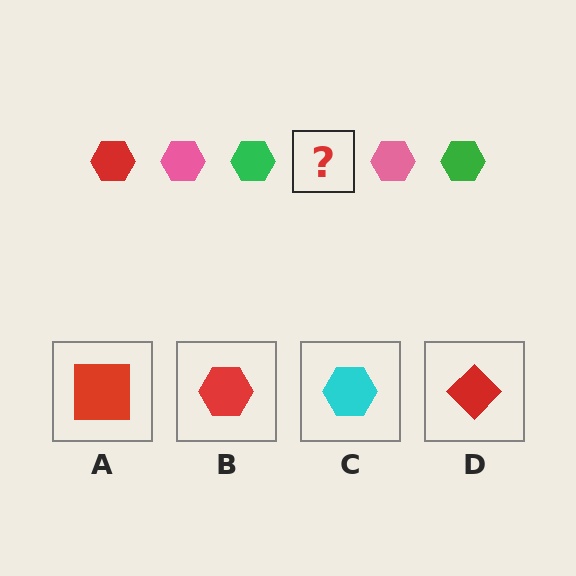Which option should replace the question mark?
Option B.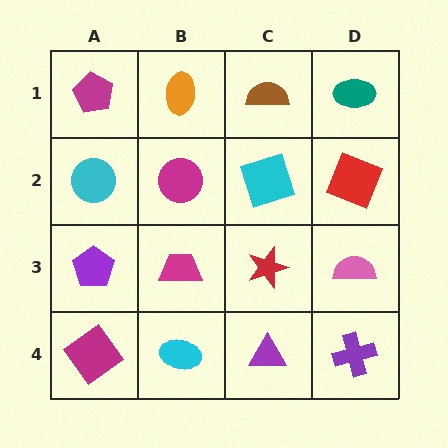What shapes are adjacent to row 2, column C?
A brown semicircle (row 1, column C), a red star (row 3, column C), a magenta circle (row 2, column B), a red square (row 2, column D).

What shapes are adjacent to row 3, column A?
A cyan circle (row 2, column A), a magenta diamond (row 4, column A), a magenta trapezoid (row 3, column B).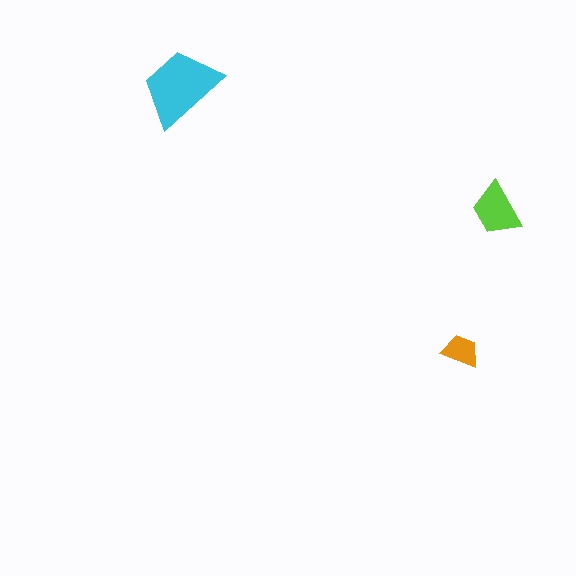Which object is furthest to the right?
The lime trapezoid is rightmost.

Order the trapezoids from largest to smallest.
the cyan one, the lime one, the orange one.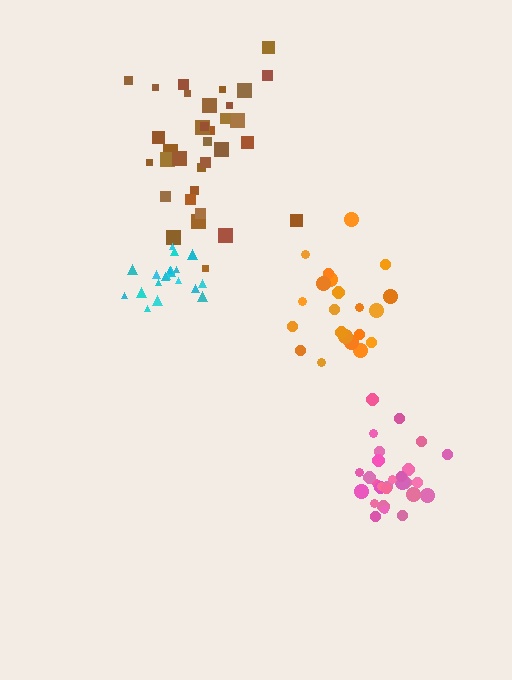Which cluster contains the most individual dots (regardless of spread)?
Brown (34).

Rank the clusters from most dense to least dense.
pink, cyan, orange, brown.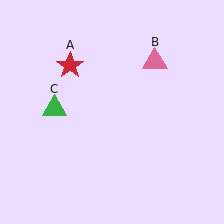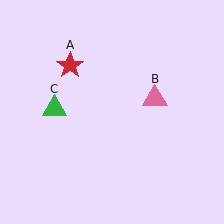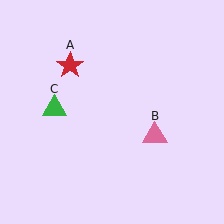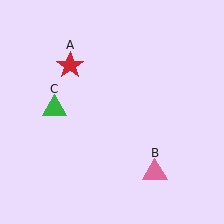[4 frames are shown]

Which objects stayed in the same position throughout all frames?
Red star (object A) and green triangle (object C) remained stationary.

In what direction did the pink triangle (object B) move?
The pink triangle (object B) moved down.